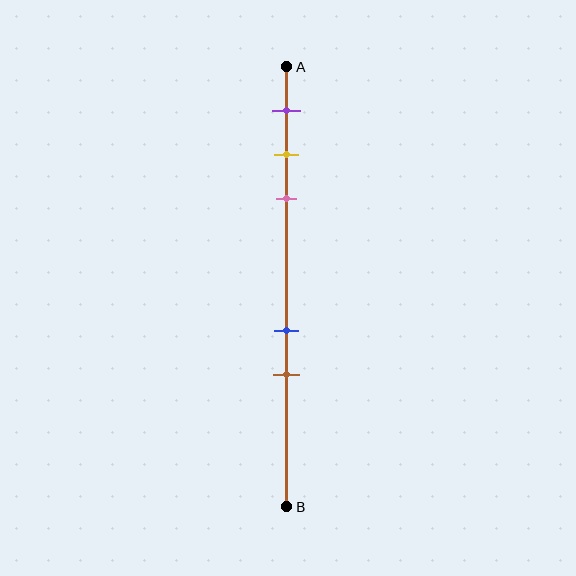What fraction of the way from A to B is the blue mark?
The blue mark is approximately 60% (0.6) of the way from A to B.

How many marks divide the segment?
There are 5 marks dividing the segment.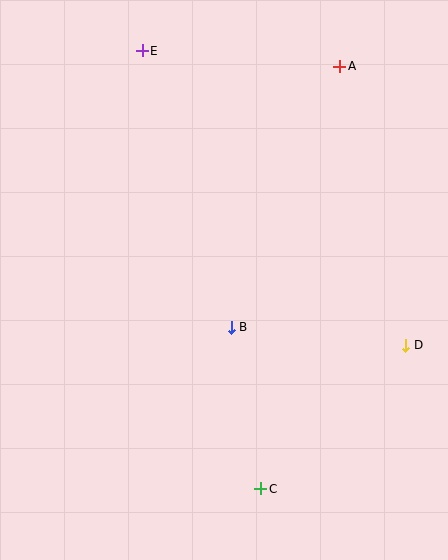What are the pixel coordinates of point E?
Point E is at (142, 51).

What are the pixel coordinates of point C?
Point C is at (261, 489).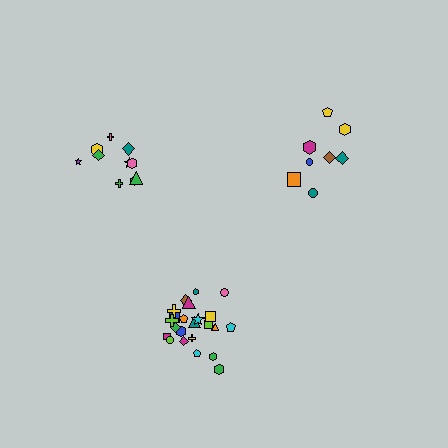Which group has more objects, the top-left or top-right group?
The top-left group.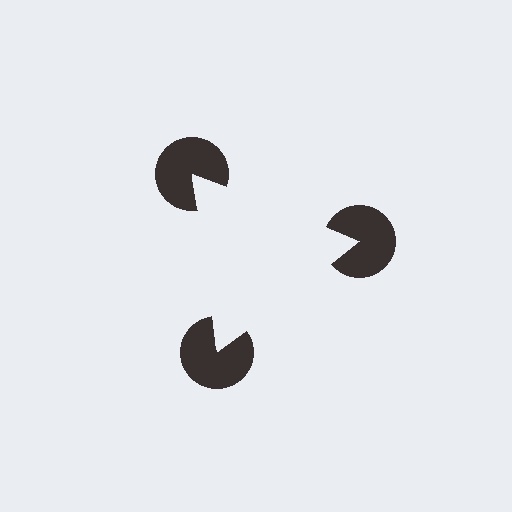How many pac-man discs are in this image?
There are 3 — one at each vertex of the illusory triangle.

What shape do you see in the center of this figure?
An illusory triangle — its edges are inferred from the aligned wedge cuts in the pac-man discs, not physically drawn.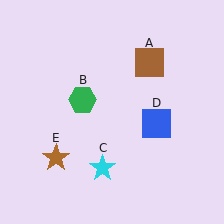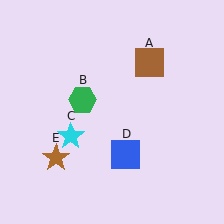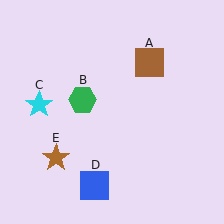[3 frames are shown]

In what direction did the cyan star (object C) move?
The cyan star (object C) moved up and to the left.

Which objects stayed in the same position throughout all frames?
Brown square (object A) and green hexagon (object B) and brown star (object E) remained stationary.